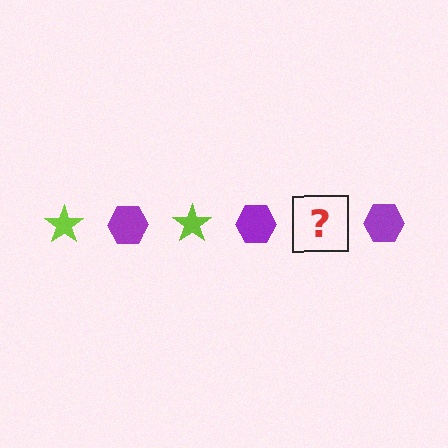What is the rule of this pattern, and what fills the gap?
The rule is that the pattern alternates between lime star and purple hexagon. The gap should be filled with a lime star.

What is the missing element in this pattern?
The missing element is a lime star.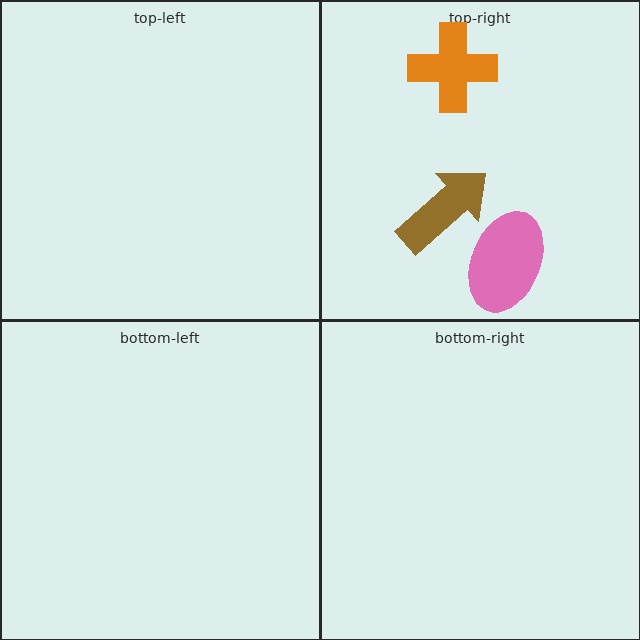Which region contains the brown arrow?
The top-right region.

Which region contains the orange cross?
The top-right region.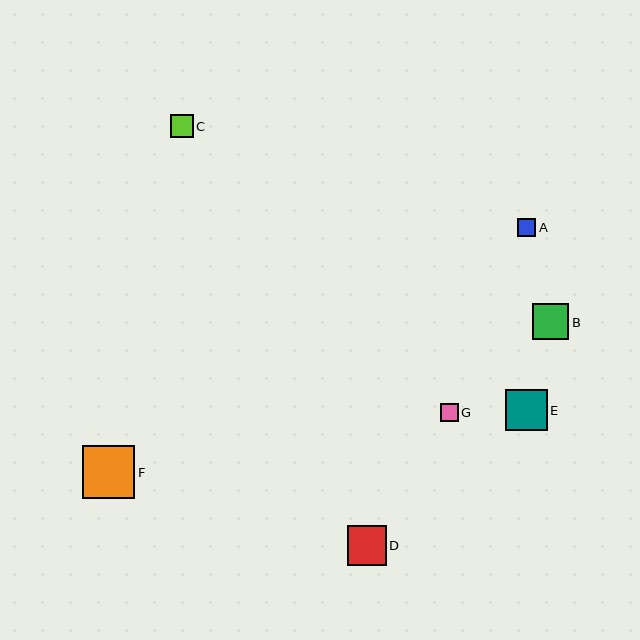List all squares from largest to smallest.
From largest to smallest: F, E, D, B, C, A, G.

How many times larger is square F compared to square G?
Square F is approximately 3.0 times the size of square G.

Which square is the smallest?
Square G is the smallest with a size of approximately 17 pixels.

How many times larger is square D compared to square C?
Square D is approximately 1.7 times the size of square C.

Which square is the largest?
Square F is the largest with a size of approximately 52 pixels.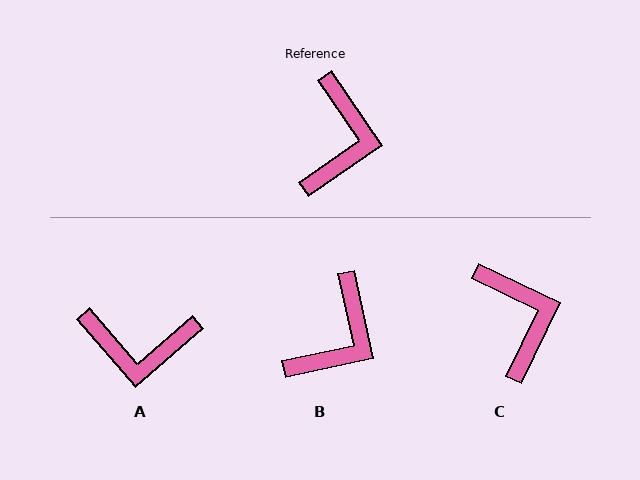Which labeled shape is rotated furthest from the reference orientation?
A, about 83 degrees away.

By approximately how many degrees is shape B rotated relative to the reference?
Approximately 22 degrees clockwise.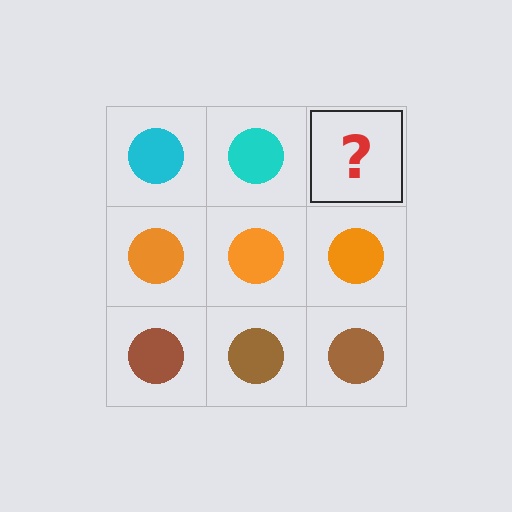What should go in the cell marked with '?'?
The missing cell should contain a cyan circle.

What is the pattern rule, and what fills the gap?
The rule is that each row has a consistent color. The gap should be filled with a cyan circle.